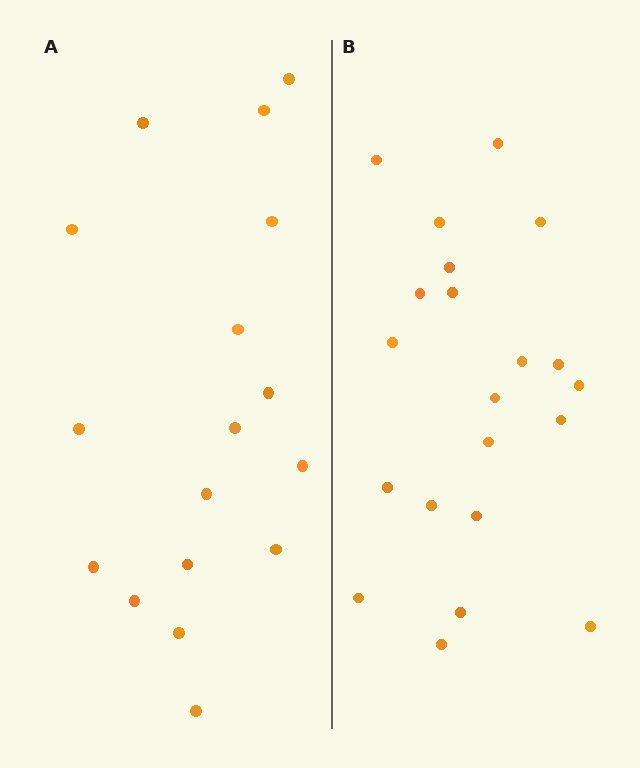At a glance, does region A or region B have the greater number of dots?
Region B (the right region) has more dots.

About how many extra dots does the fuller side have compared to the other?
Region B has about 4 more dots than region A.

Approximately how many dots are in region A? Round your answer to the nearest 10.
About 20 dots. (The exact count is 17, which rounds to 20.)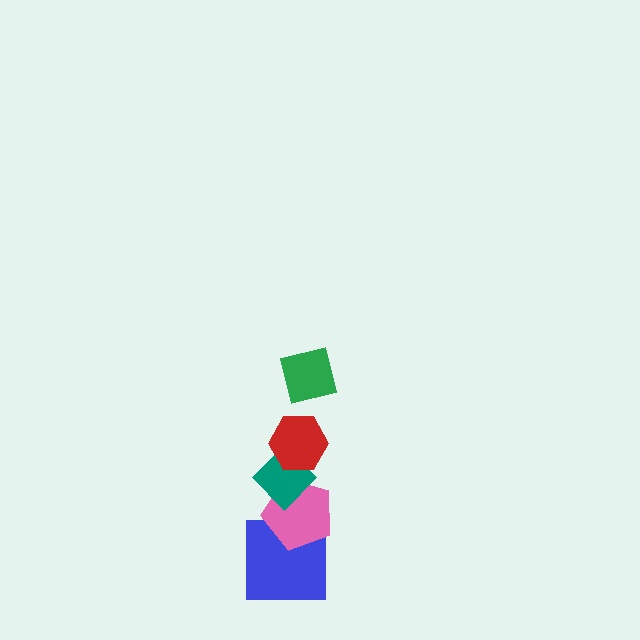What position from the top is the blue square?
The blue square is 5th from the top.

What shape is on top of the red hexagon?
The green square is on top of the red hexagon.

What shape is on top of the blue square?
The pink pentagon is on top of the blue square.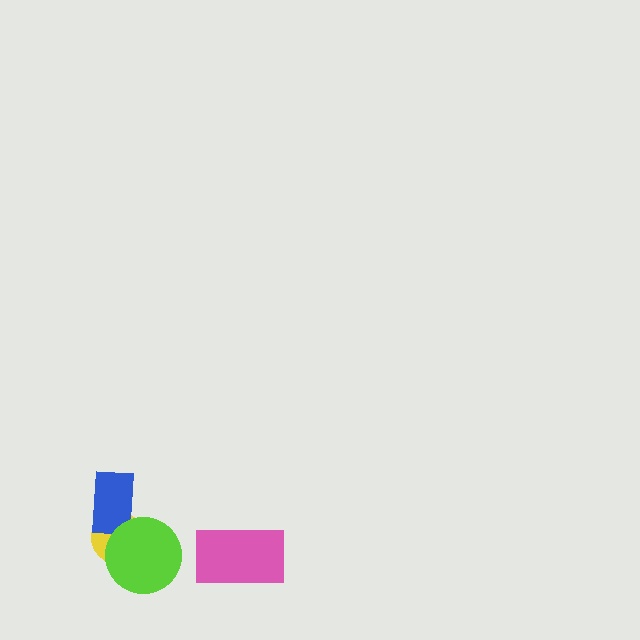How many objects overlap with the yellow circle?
2 objects overlap with the yellow circle.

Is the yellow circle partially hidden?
Yes, it is partially covered by another shape.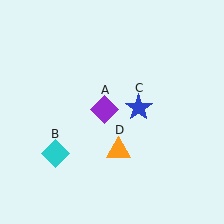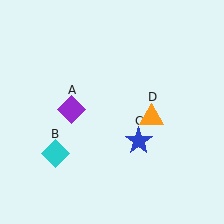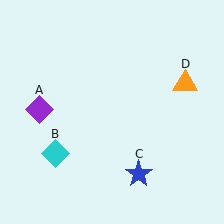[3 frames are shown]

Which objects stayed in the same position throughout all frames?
Cyan diamond (object B) remained stationary.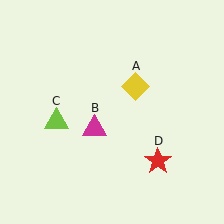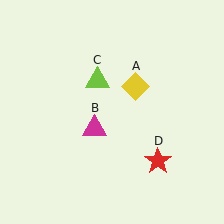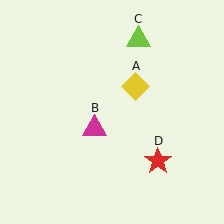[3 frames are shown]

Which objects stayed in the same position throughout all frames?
Yellow diamond (object A) and magenta triangle (object B) and red star (object D) remained stationary.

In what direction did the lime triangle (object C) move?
The lime triangle (object C) moved up and to the right.